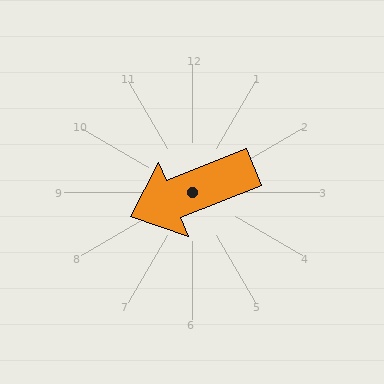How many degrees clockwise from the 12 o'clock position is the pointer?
Approximately 248 degrees.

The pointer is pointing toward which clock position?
Roughly 8 o'clock.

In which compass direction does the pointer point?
West.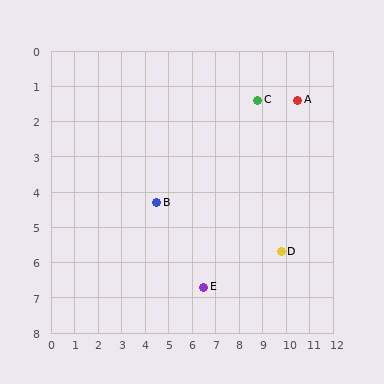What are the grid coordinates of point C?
Point C is at approximately (8.8, 1.4).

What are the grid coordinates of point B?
Point B is at approximately (4.5, 4.3).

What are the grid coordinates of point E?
Point E is at approximately (6.5, 6.7).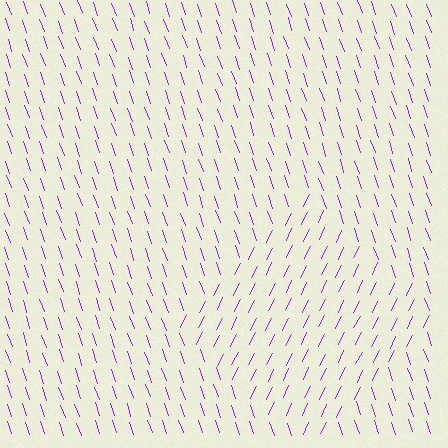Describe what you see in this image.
The image is filled with small purple line segments. A diamond region in the image has lines oriented differently from the surrounding lines, creating a visible texture boundary.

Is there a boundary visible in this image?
Yes, there is a texture boundary formed by a change in line orientation.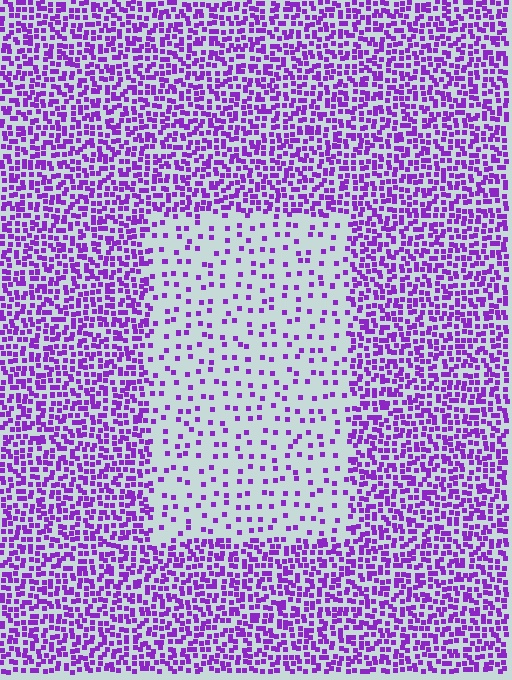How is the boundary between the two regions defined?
The boundary is defined by a change in element density (approximately 3.1x ratio). All elements are the same color, size, and shape.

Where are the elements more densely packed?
The elements are more densely packed outside the rectangle boundary.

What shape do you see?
I see a rectangle.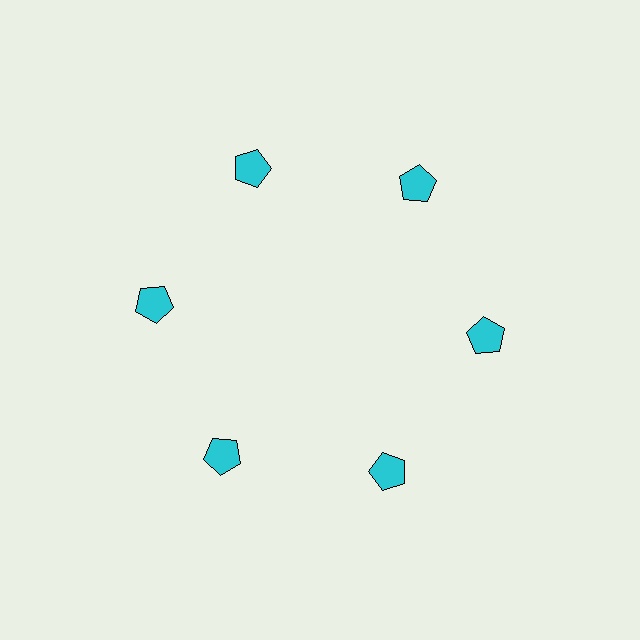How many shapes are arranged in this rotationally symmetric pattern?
There are 6 shapes, arranged in 6 groups of 1.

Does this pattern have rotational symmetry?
Yes, this pattern has 6-fold rotational symmetry. It looks the same after rotating 60 degrees around the center.